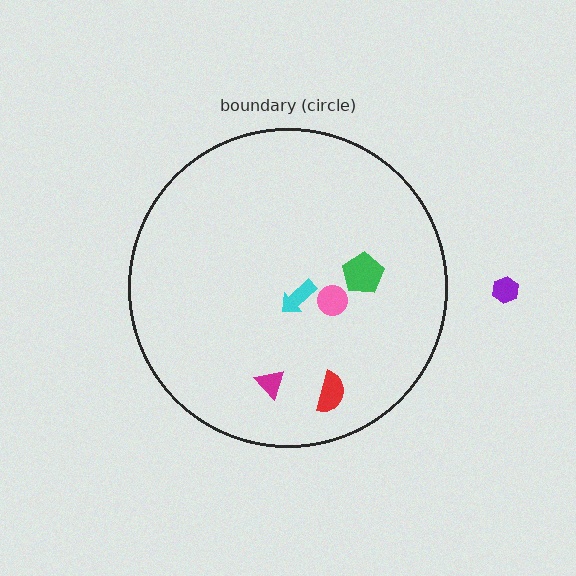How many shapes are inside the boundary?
5 inside, 1 outside.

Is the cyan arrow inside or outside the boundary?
Inside.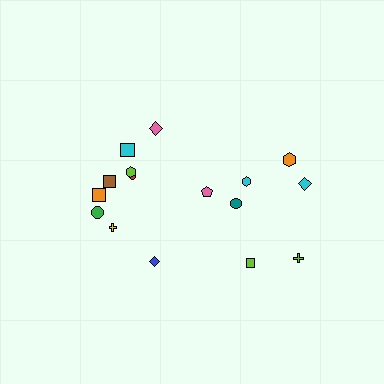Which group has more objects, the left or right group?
The left group.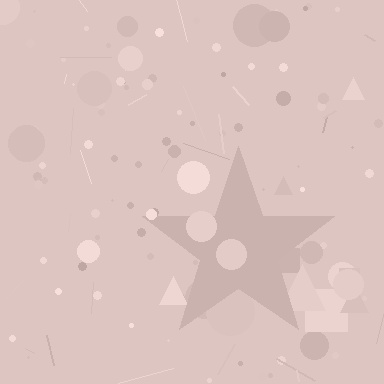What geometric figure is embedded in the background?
A star is embedded in the background.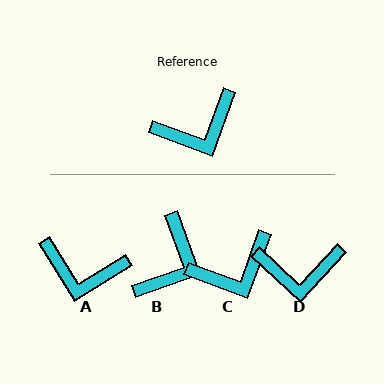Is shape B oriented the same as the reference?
No, it is off by about 40 degrees.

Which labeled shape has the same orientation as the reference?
C.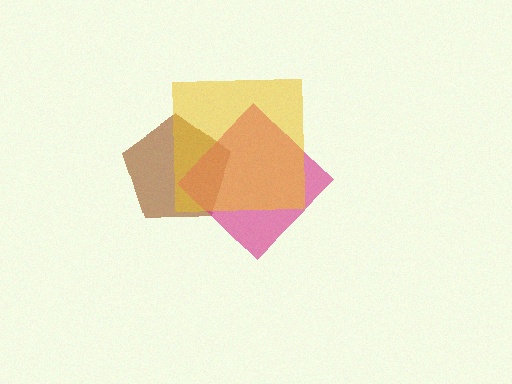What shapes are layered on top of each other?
The layered shapes are: a brown pentagon, a magenta diamond, a yellow square.